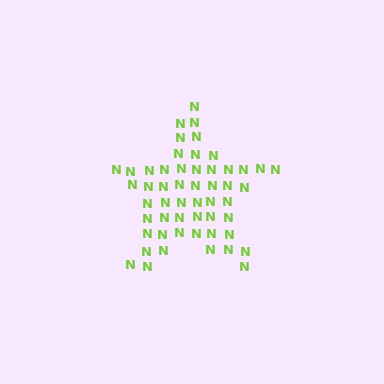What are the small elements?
The small elements are letter N's.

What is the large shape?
The large shape is a star.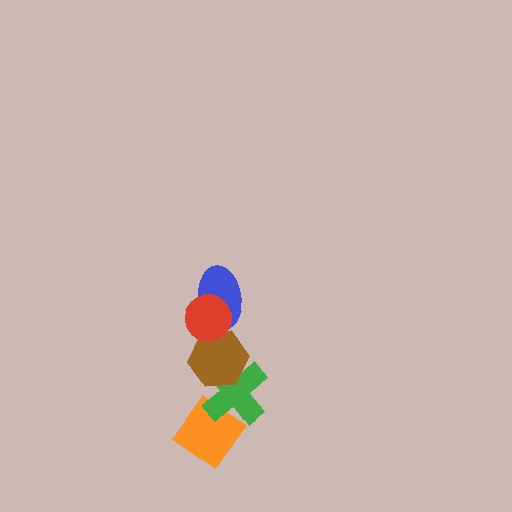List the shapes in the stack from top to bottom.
From top to bottom: the red circle, the blue ellipse, the brown hexagon, the green cross, the orange diamond.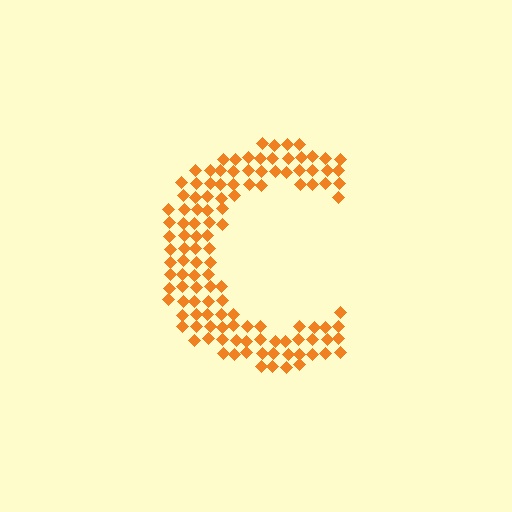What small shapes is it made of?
It is made of small diamonds.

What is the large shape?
The large shape is the letter C.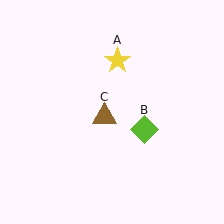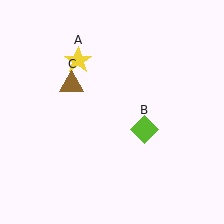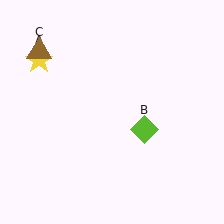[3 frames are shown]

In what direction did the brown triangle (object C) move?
The brown triangle (object C) moved up and to the left.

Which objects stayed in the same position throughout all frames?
Lime diamond (object B) remained stationary.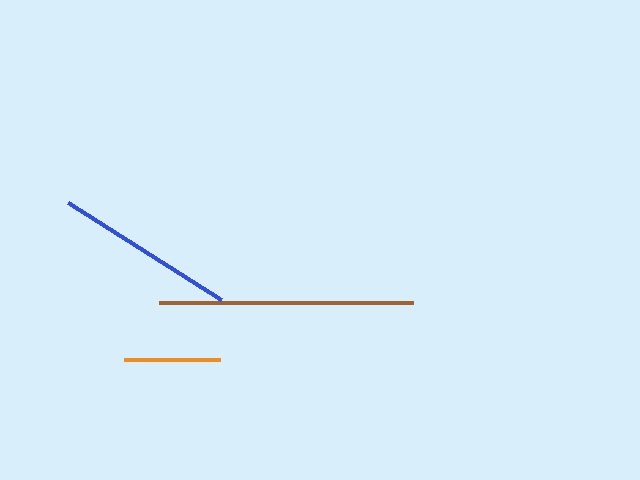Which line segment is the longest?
The brown line is the longest at approximately 254 pixels.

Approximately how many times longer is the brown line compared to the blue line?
The brown line is approximately 1.4 times the length of the blue line.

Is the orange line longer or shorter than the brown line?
The brown line is longer than the orange line.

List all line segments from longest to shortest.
From longest to shortest: brown, blue, orange.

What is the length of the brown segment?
The brown segment is approximately 254 pixels long.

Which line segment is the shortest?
The orange line is the shortest at approximately 96 pixels.